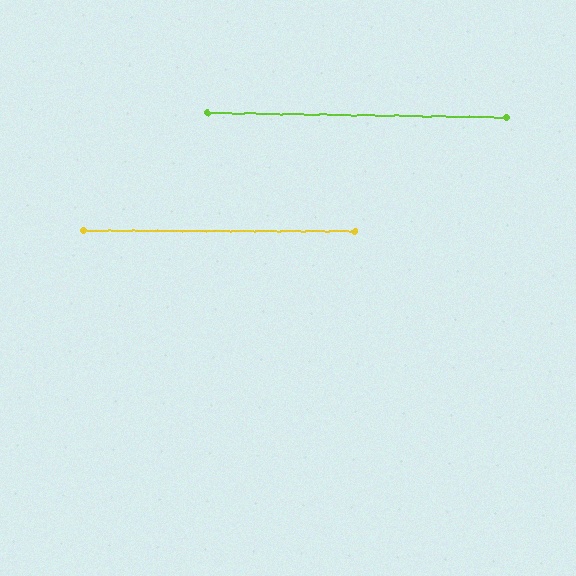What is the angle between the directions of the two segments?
Approximately 1 degree.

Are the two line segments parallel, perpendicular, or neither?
Parallel — their directions differ by only 0.8°.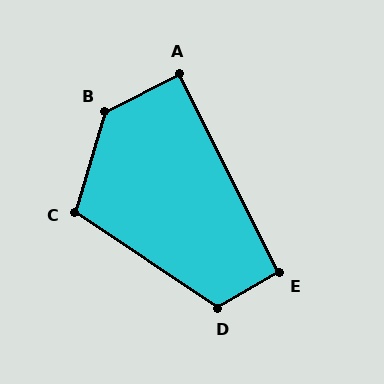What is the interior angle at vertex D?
Approximately 116 degrees (obtuse).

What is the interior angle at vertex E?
Approximately 93 degrees (approximately right).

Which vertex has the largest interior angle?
B, at approximately 133 degrees.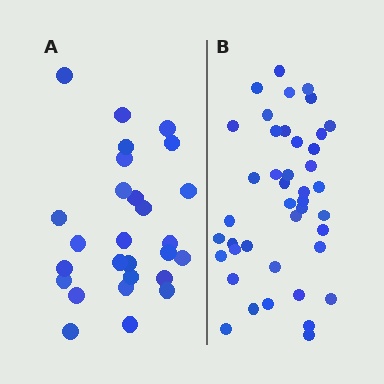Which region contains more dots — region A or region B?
Region B (the right region) has more dots.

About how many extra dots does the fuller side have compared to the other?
Region B has approximately 15 more dots than region A.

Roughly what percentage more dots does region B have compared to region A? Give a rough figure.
About 55% more.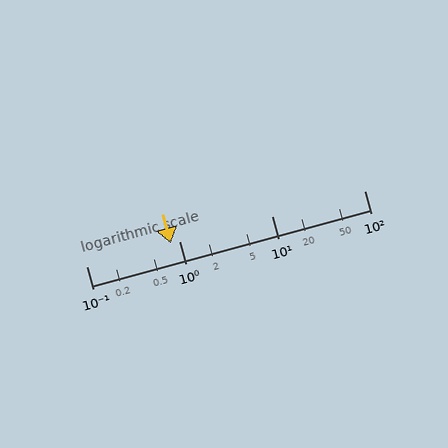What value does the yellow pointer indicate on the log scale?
The pointer indicates approximately 0.81.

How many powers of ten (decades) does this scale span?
The scale spans 3 decades, from 0.1 to 100.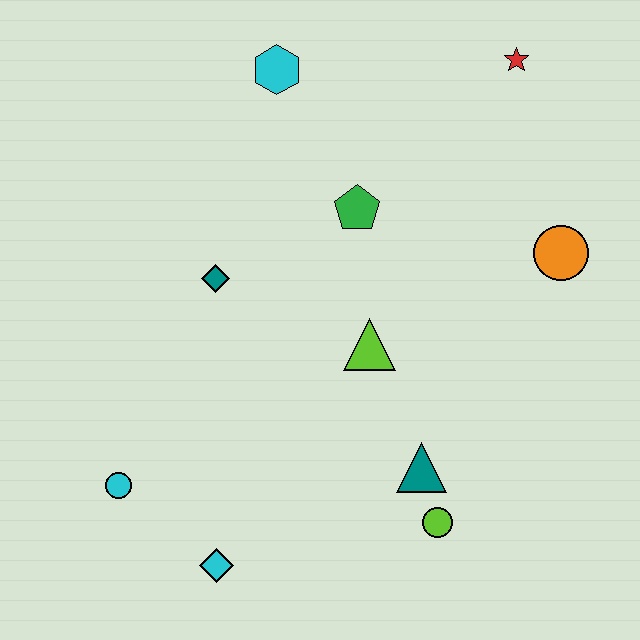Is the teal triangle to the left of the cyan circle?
No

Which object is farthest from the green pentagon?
The cyan diamond is farthest from the green pentagon.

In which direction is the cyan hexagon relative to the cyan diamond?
The cyan hexagon is above the cyan diamond.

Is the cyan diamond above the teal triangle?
No